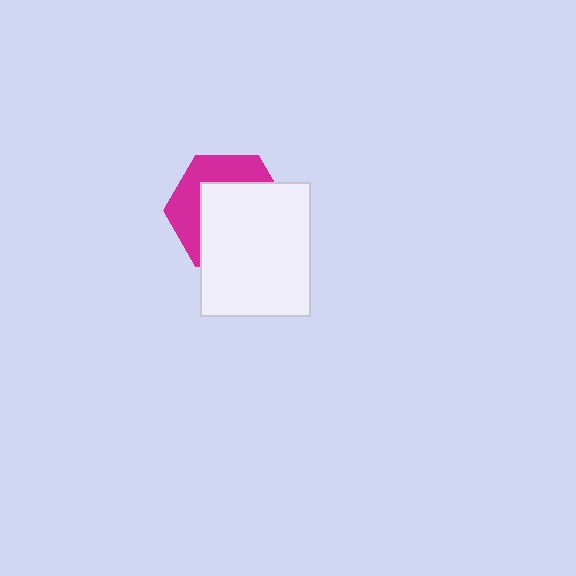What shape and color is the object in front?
The object in front is a white rectangle.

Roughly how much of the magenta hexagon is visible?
A small part of it is visible (roughly 38%).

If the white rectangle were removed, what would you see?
You would see the complete magenta hexagon.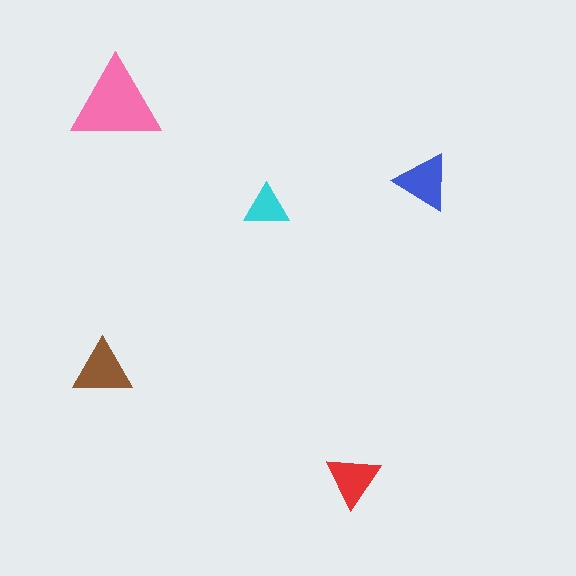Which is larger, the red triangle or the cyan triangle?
The red one.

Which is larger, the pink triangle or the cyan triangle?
The pink one.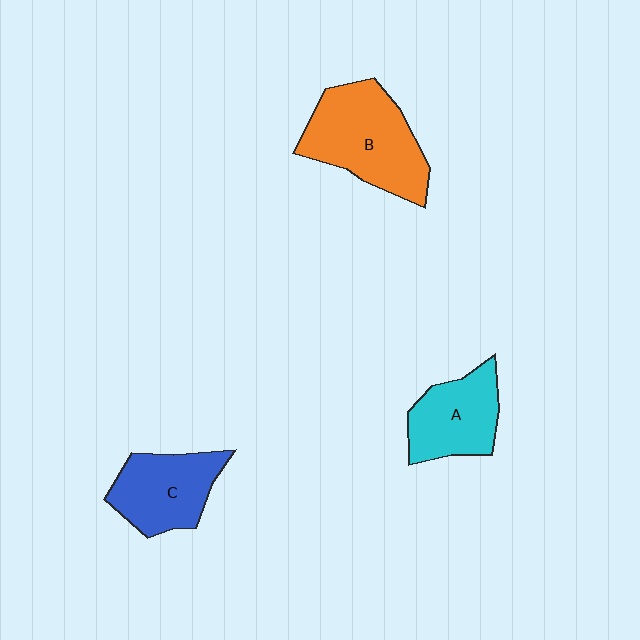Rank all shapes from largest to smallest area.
From largest to smallest: B (orange), C (blue), A (cyan).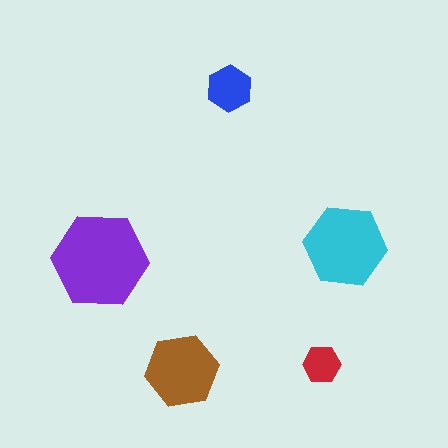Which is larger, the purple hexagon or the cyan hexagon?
The purple one.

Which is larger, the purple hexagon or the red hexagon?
The purple one.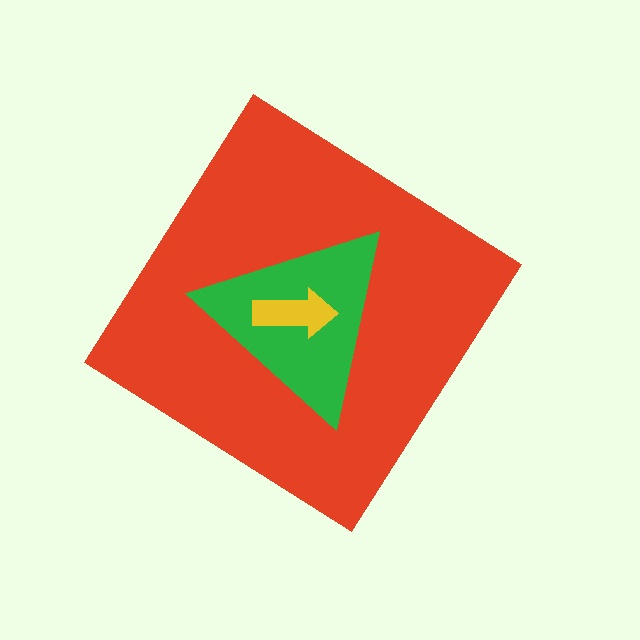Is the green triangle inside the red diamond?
Yes.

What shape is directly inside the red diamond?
The green triangle.